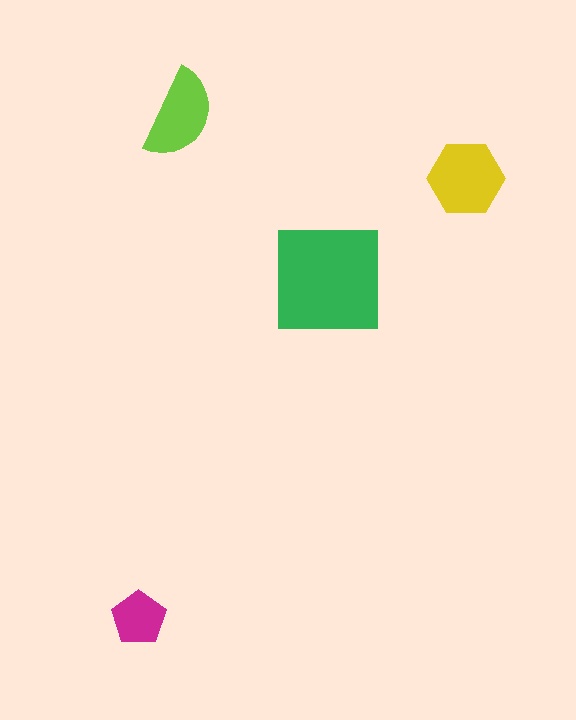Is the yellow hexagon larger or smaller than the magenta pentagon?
Larger.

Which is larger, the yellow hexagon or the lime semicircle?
The yellow hexagon.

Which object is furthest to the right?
The yellow hexagon is rightmost.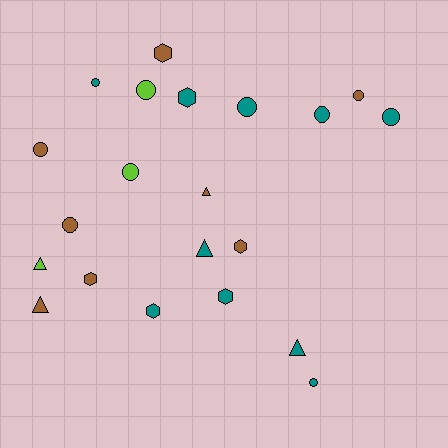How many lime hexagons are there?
There are no lime hexagons.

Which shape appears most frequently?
Circle, with 10 objects.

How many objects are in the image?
There are 21 objects.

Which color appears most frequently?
Teal, with 10 objects.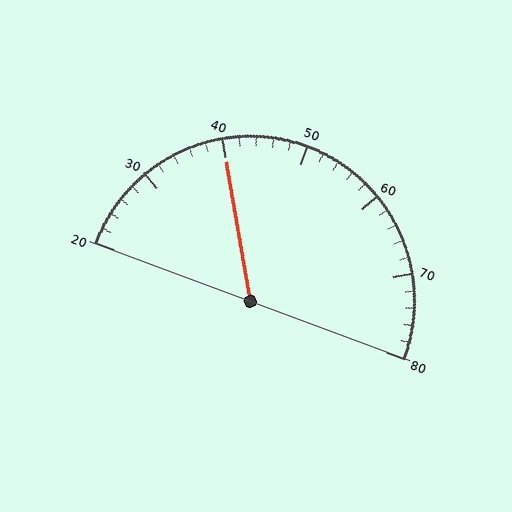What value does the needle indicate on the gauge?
The needle indicates approximately 40.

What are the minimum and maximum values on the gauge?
The gauge ranges from 20 to 80.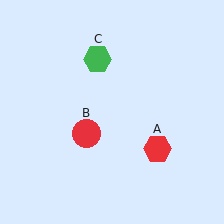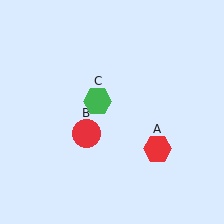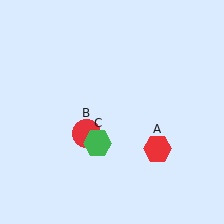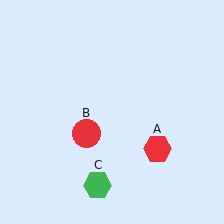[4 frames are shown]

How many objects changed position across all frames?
1 object changed position: green hexagon (object C).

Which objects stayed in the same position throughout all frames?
Red hexagon (object A) and red circle (object B) remained stationary.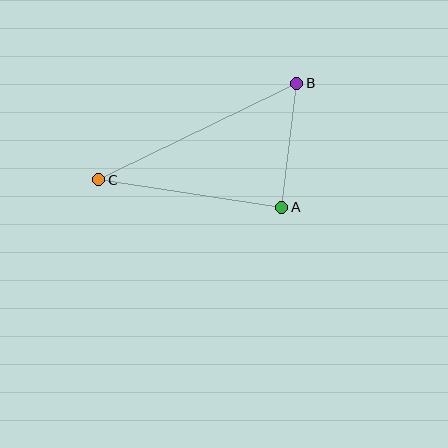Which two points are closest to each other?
Points A and B are closest to each other.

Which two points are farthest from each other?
Points B and C are farthest from each other.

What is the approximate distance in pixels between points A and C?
The distance between A and C is approximately 185 pixels.